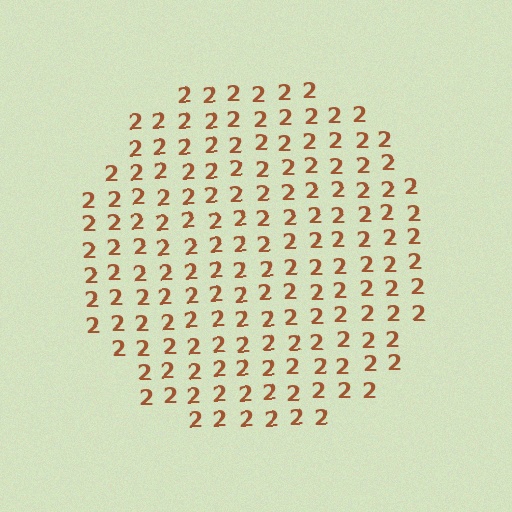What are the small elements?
The small elements are digit 2's.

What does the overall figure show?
The overall figure shows a circle.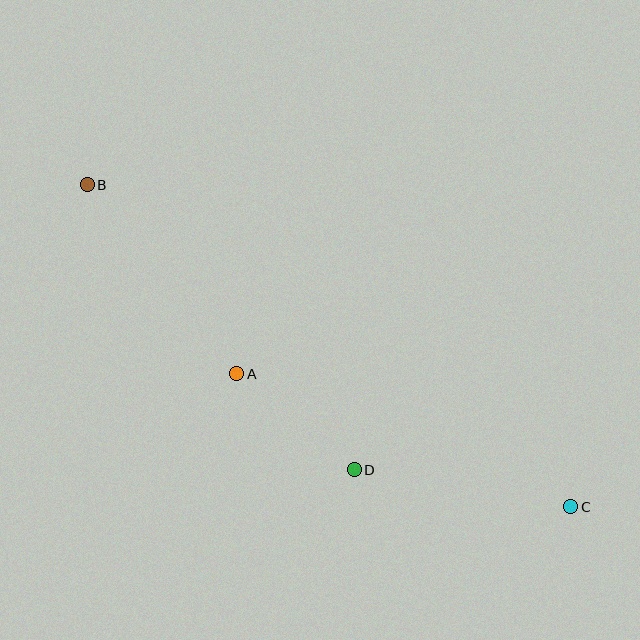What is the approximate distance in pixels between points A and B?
The distance between A and B is approximately 241 pixels.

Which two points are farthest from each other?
Points B and C are farthest from each other.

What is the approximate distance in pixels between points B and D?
The distance between B and D is approximately 391 pixels.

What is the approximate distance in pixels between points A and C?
The distance between A and C is approximately 359 pixels.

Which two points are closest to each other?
Points A and D are closest to each other.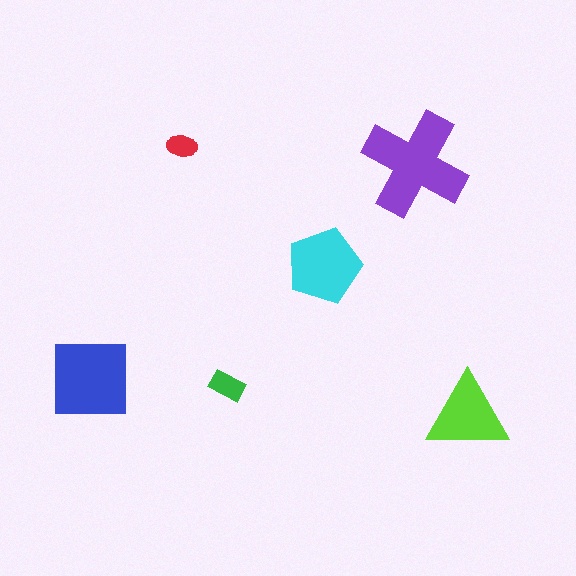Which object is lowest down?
The lime triangle is bottommost.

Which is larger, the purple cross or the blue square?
The purple cross.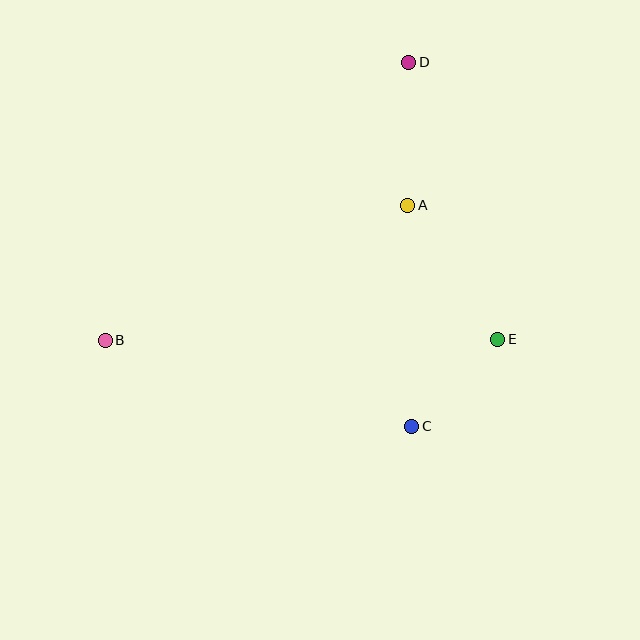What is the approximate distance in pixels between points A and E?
The distance between A and E is approximately 161 pixels.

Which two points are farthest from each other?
Points B and D are farthest from each other.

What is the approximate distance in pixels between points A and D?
The distance between A and D is approximately 143 pixels.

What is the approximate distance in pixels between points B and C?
The distance between B and C is approximately 319 pixels.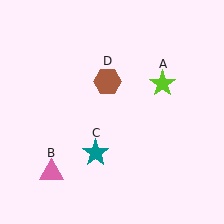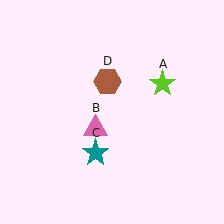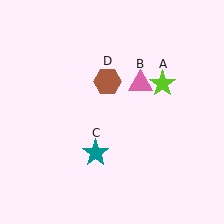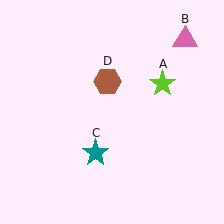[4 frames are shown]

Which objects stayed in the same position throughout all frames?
Lime star (object A) and teal star (object C) and brown hexagon (object D) remained stationary.